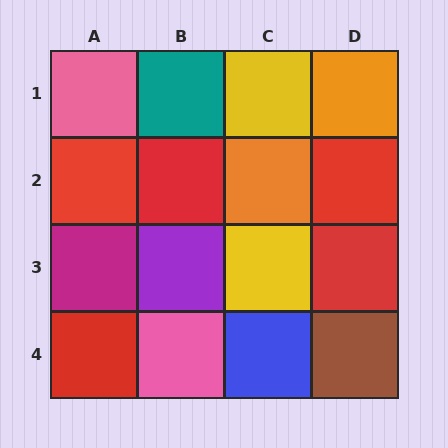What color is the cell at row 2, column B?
Red.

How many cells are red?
5 cells are red.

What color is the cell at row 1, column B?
Teal.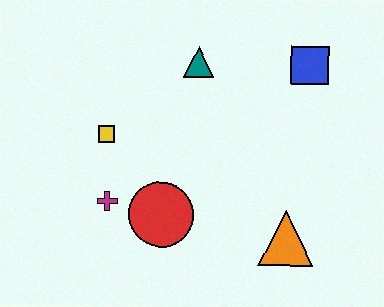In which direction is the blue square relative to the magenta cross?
The blue square is to the right of the magenta cross.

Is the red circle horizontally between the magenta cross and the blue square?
Yes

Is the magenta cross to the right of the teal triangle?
No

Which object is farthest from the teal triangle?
The orange triangle is farthest from the teal triangle.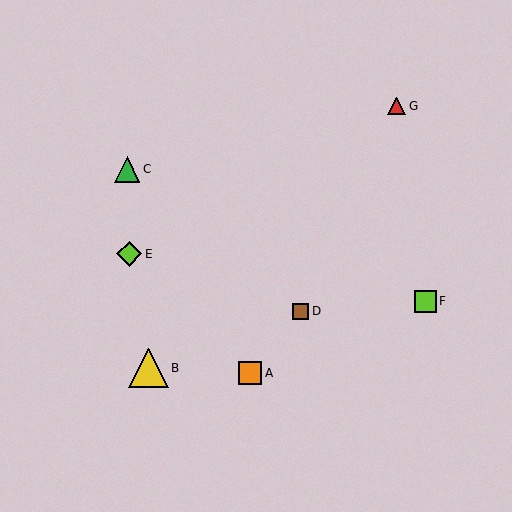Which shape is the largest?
The yellow triangle (labeled B) is the largest.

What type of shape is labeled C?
Shape C is a green triangle.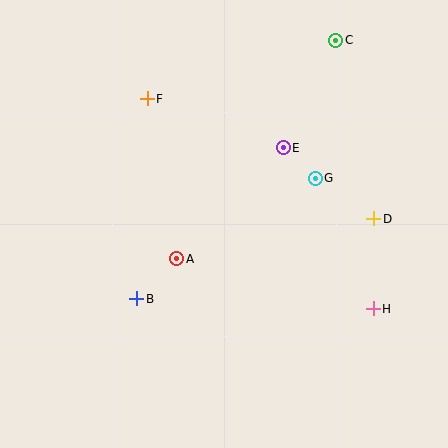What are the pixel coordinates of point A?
Point A is at (177, 259).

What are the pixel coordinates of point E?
Point E is at (283, 148).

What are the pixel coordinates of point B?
Point B is at (137, 299).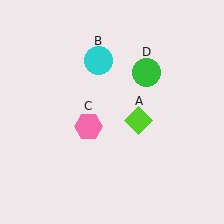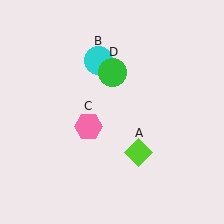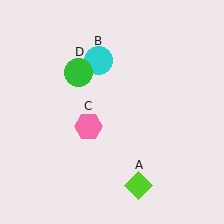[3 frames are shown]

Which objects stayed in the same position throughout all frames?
Cyan circle (object B) and pink hexagon (object C) remained stationary.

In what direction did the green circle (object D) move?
The green circle (object D) moved left.